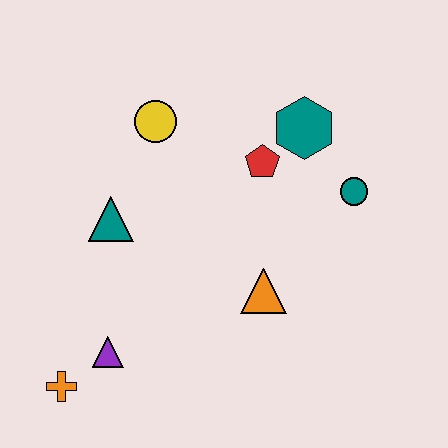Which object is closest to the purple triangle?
The orange cross is closest to the purple triangle.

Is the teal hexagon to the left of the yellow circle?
No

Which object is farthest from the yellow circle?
The orange cross is farthest from the yellow circle.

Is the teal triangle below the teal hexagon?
Yes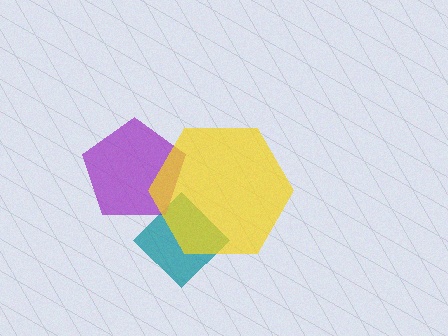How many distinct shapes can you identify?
There are 3 distinct shapes: a teal diamond, a purple pentagon, a yellow hexagon.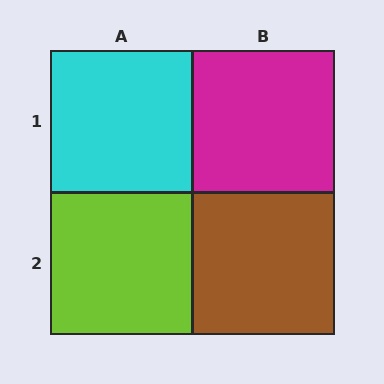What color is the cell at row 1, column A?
Cyan.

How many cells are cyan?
1 cell is cyan.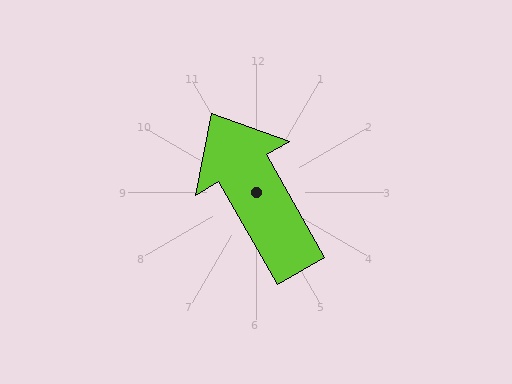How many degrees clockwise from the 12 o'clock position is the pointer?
Approximately 330 degrees.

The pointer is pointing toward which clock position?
Roughly 11 o'clock.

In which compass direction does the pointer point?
Northwest.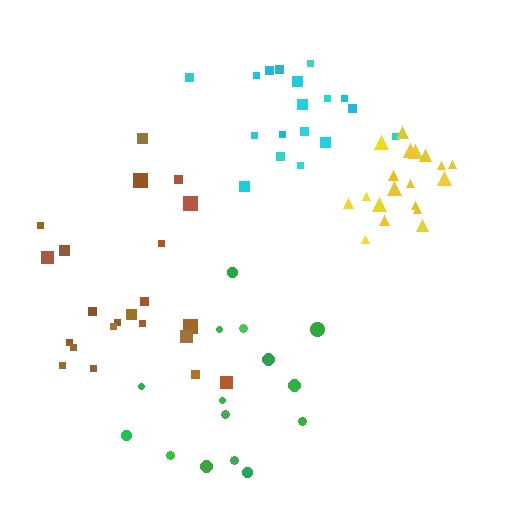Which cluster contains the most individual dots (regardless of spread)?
Brown (22).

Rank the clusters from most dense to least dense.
yellow, cyan, brown, green.